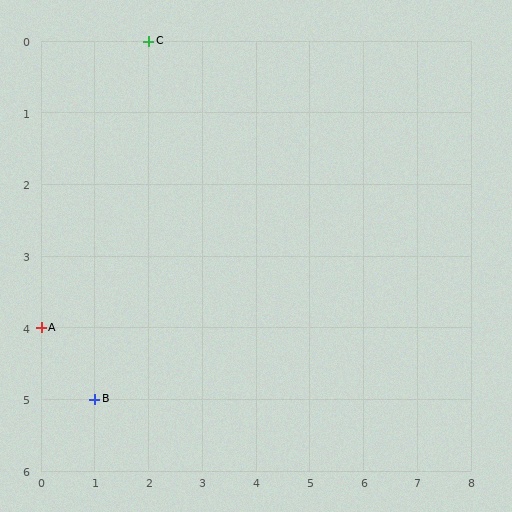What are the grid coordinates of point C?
Point C is at grid coordinates (2, 0).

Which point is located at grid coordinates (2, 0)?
Point C is at (2, 0).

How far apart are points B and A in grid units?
Points B and A are 1 column and 1 row apart (about 1.4 grid units diagonally).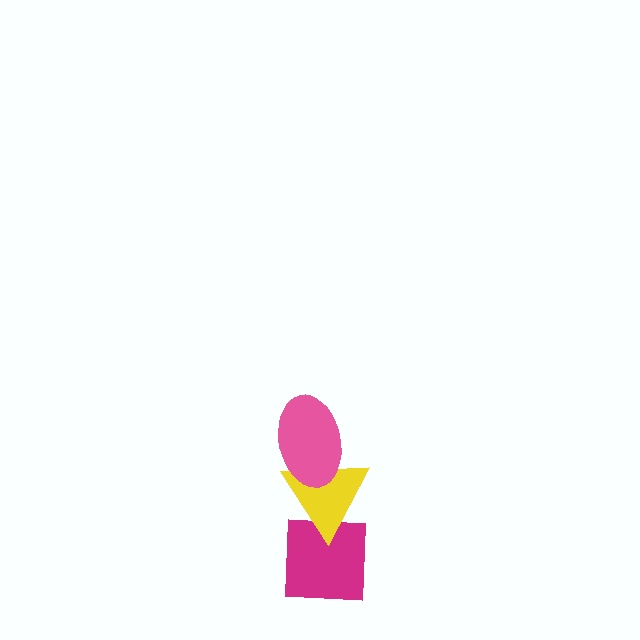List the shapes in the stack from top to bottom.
From top to bottom: the pink ellipse, the yellow triangle, the magenta square.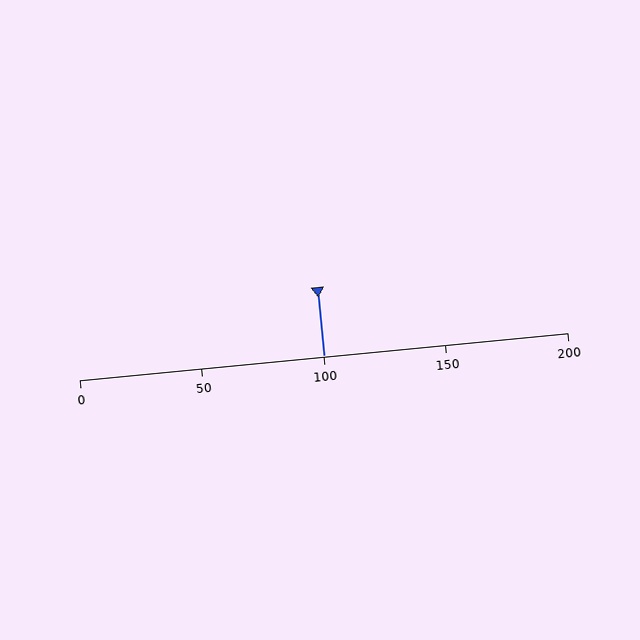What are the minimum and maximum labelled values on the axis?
The axis runs from 0 to 200.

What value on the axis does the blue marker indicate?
The marker indicates approximately 100.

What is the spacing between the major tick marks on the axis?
The major ticks are spaced 50 apart.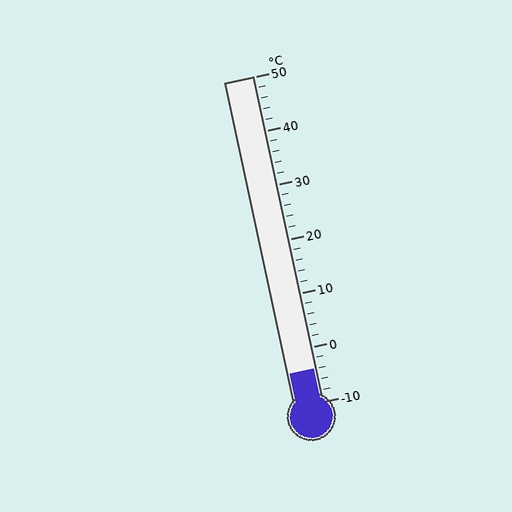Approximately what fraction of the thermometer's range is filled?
The thermometer is filled to approximately 10% of its range.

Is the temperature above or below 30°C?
The temperature is below 30°C.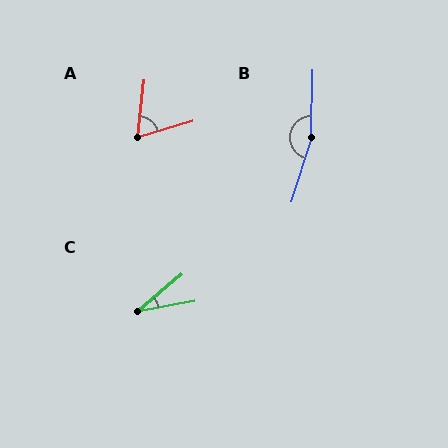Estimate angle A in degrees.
Approximately 67 degrees.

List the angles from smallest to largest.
C (29°), A (67°), B (164°).